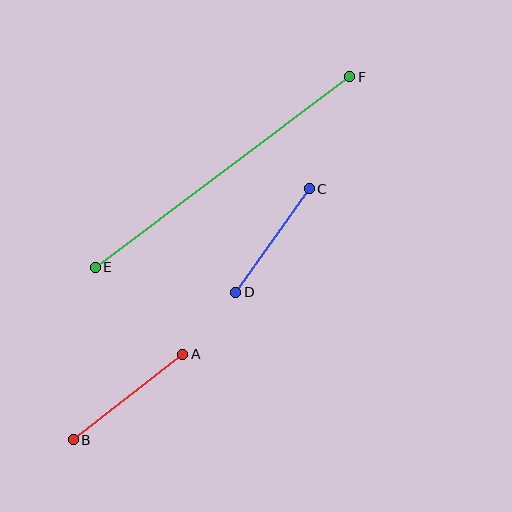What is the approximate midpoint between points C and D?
The midpoint is at approximately (273, 241) pixels.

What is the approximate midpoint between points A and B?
The midpoint is at approximately (128, 397) pixels.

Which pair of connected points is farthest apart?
Points E and F are farthest apart.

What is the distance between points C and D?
The distance is approximately 127 pixels.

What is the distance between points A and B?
The distance is approximately 139 pixels.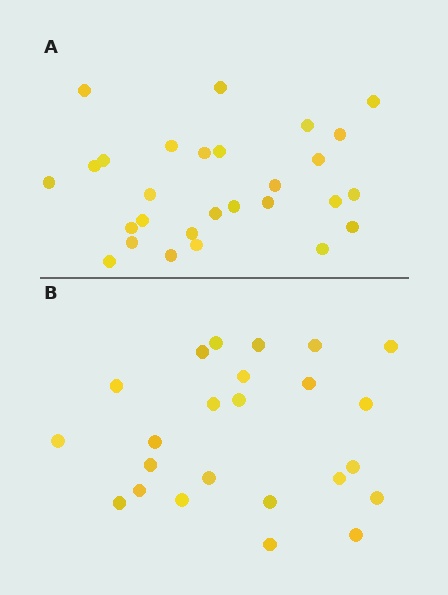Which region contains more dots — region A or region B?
Region A (the top region) has more dots.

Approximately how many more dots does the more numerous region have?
Region A has about 4 more dots than region B.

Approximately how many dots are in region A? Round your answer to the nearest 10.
About 30 dots. (The exact count is 28, which rounds to 30.)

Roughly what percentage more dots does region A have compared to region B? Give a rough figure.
About 15% more.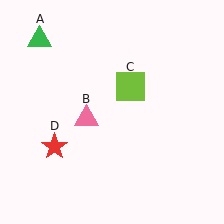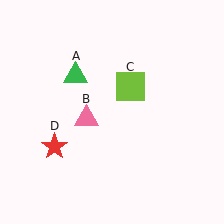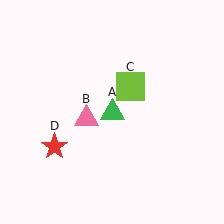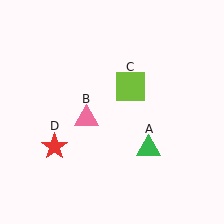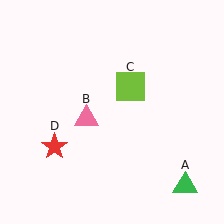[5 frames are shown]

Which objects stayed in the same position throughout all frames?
Pink triangle (object B) and lime square (object C) and red star (object D) remained stationary.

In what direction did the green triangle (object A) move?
The green triangle (object A) moved down and to the right.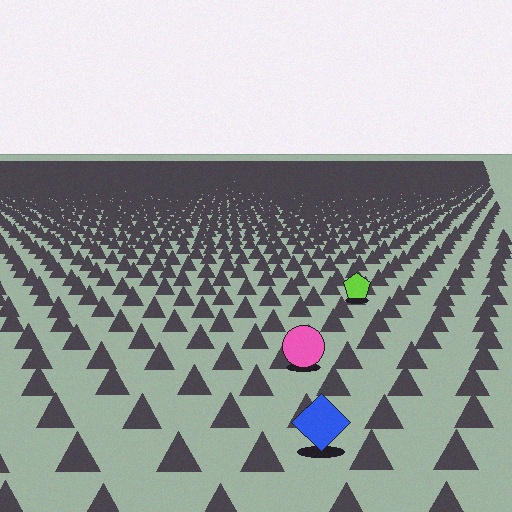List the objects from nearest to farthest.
From nearest to farthest: the blue diamond, the pink circle, the lime pentagon.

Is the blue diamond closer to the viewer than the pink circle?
Yes. The blue diamond is closer — you can tell from the texture gradient: the ground texture is coarser near it.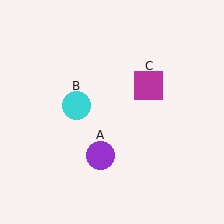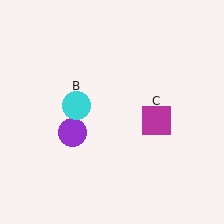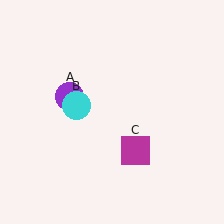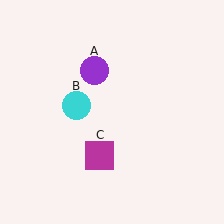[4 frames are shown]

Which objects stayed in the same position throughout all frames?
Cyan circle (object B) remained stationary.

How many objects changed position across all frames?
2 objects changed position: purple circle (object A), magenta square (object C).